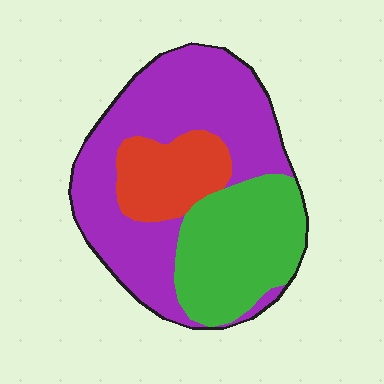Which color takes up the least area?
Red, at roughly 15%.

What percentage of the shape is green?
Green covers around 30% of the shape.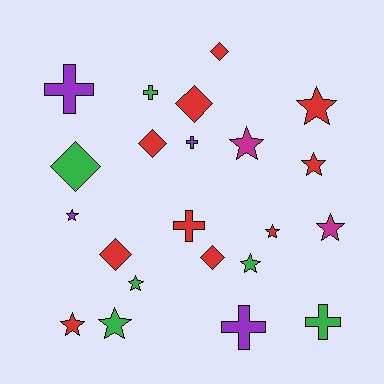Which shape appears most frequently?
Star, with 10 objects.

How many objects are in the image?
There are 22 objects.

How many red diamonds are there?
There are 5 red diamonds.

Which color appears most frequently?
Red, with 10 objects.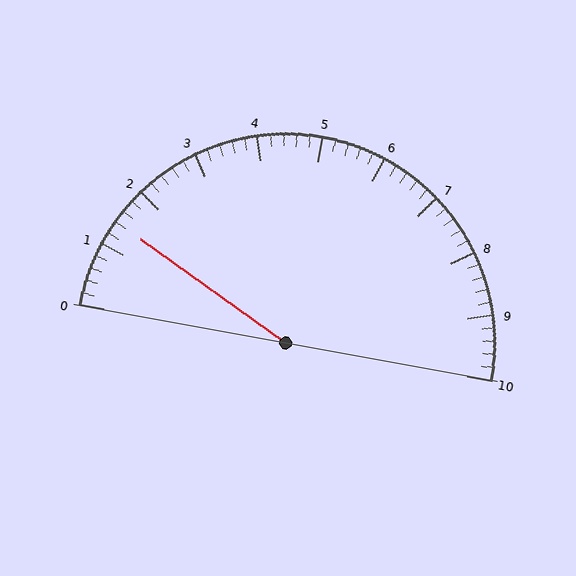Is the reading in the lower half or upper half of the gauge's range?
The reading is in the lower half of the range (0 to 10).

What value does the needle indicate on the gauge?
The needle indicates approximately 1.4.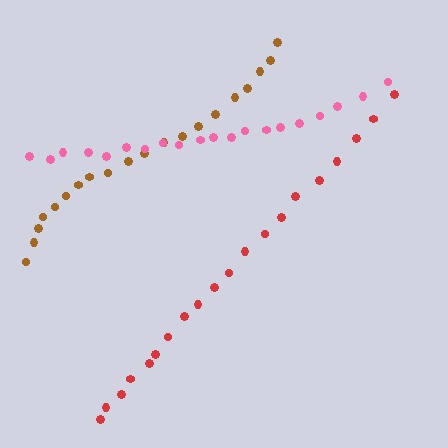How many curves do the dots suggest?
There are 3 distinct paths.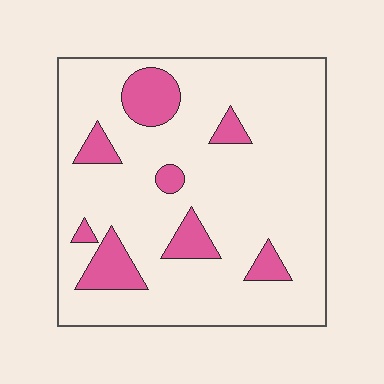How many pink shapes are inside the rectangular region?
8.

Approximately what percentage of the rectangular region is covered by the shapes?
Approximately 15%.